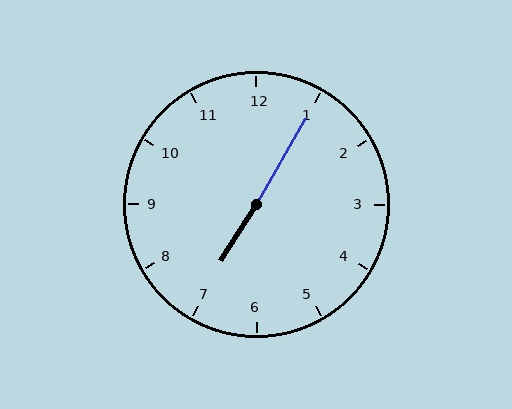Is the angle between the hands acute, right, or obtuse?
It is obtuse.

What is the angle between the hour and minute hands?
Approximately 178 degrees.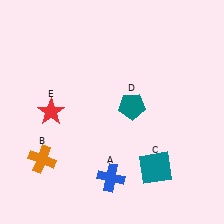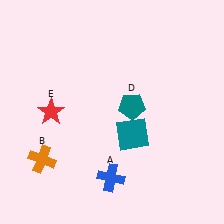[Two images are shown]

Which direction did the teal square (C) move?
The teal square (C) moved up.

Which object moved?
The teal square (C) moved up.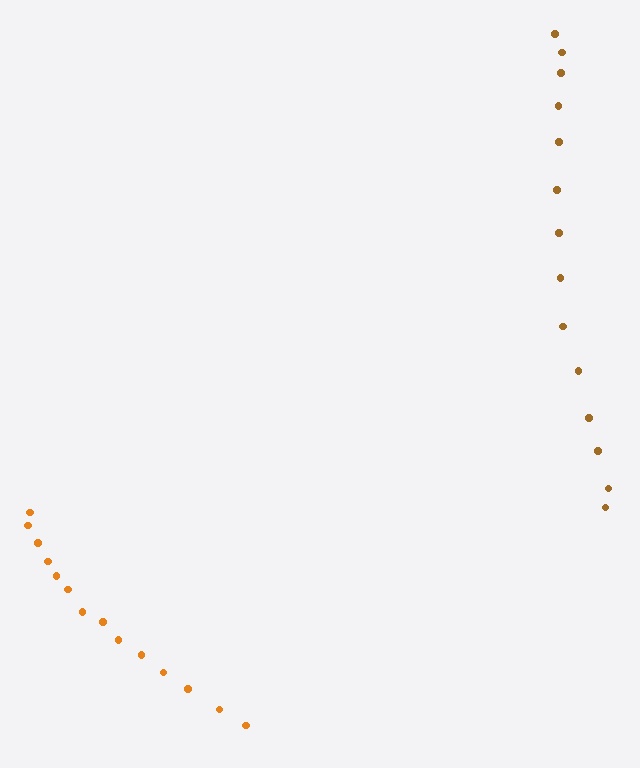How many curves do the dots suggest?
There are 2 distinct paths.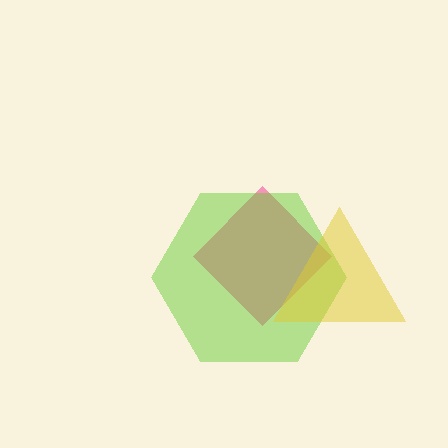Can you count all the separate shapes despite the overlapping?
Yes, there are 3 separate shapes.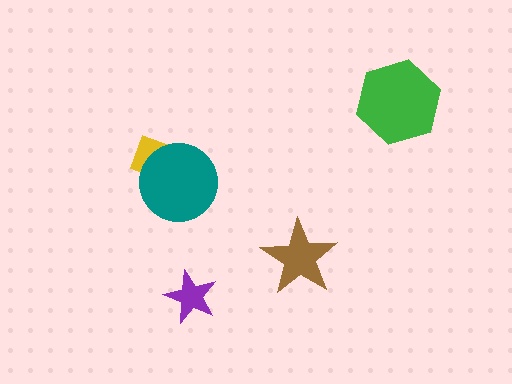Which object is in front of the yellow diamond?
The teal circle is in front of the yellow diamond.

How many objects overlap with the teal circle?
1 object overlaps with the teal circle.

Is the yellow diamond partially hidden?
Yes, it is partially covered by another shape.